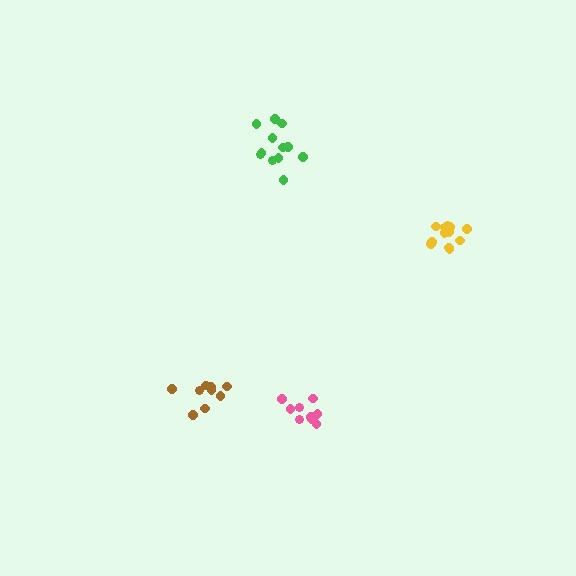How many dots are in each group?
Group 1: 12 dots, Group 2: 13 dots, Group 3: 9 dots, Group 4: 10 dots (44 total).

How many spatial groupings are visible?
There are 4 spatial groupings.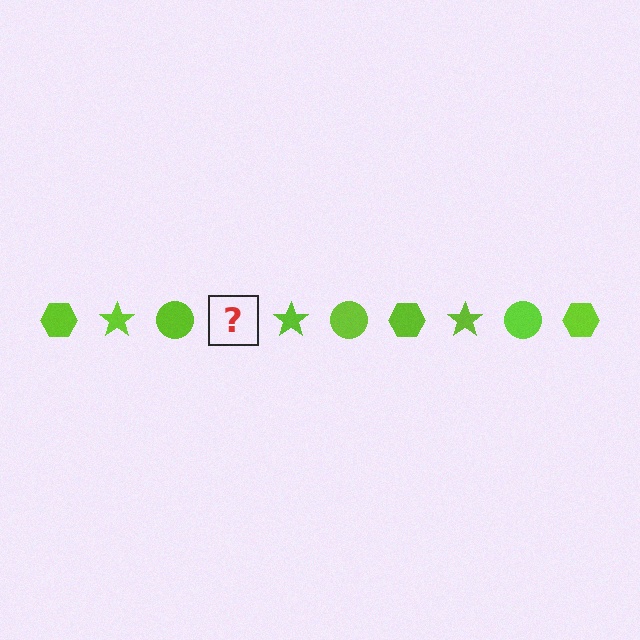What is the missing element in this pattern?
The missing element is a lime hexagon.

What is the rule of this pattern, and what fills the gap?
The rule is that the pattern cycles through hexagon, star, circle shapes in lime. The gap should be filled with a lime hexagon.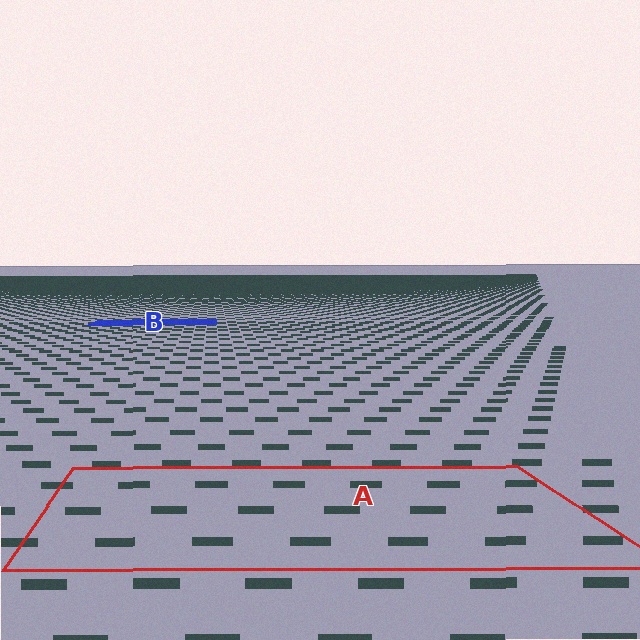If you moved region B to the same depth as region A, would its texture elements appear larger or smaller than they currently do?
They would appear larger. At a closer depth, the same texture elements are projected at a bigger on-screen size.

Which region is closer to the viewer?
Region A is closer. The texture elements there are larger and more spread out.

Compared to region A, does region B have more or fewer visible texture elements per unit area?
Region B has more texture elements per unit area — they are packed more densely because it is farther away.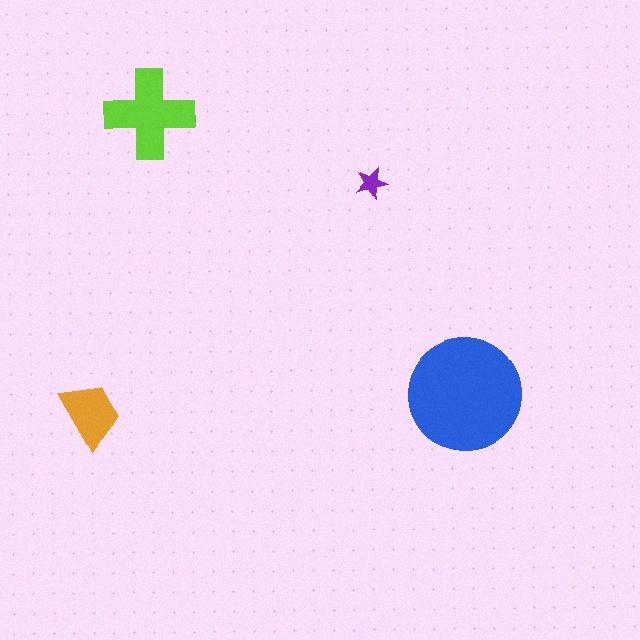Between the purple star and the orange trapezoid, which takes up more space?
The orange trapezoid.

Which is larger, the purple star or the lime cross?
The lime cross.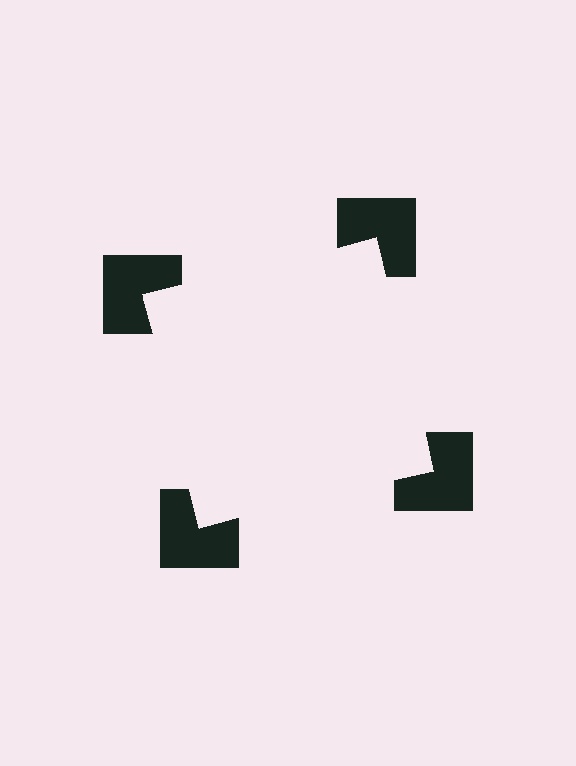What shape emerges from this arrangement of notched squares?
An illusory square — its edges are inferred from the aligned wedge cuts in the notched squares, not physically drawn.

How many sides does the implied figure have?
4 sides.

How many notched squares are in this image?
There are 4 — one at each vertex of the illusory square.